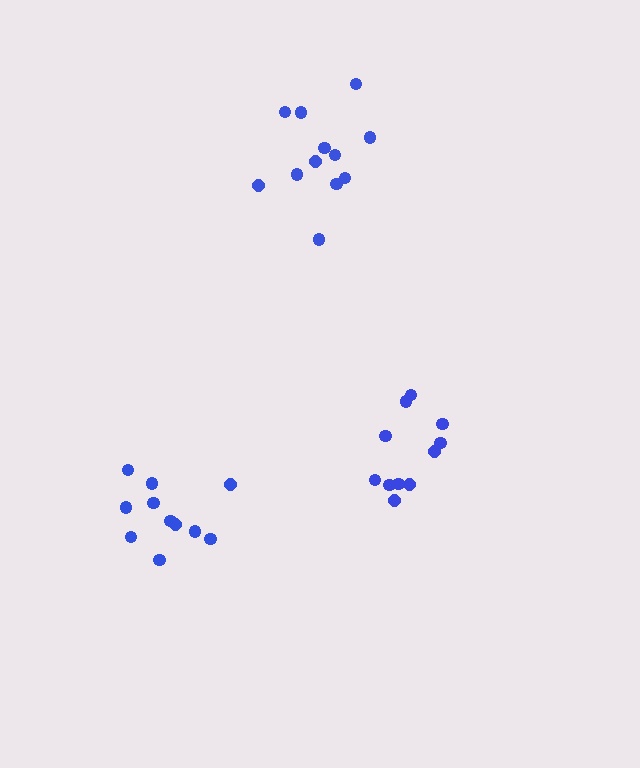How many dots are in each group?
Group 1: 11 dots, Group 2: 11 dots, Group 3: 12 dots (34 total).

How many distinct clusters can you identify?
There are 3 distinct clusters.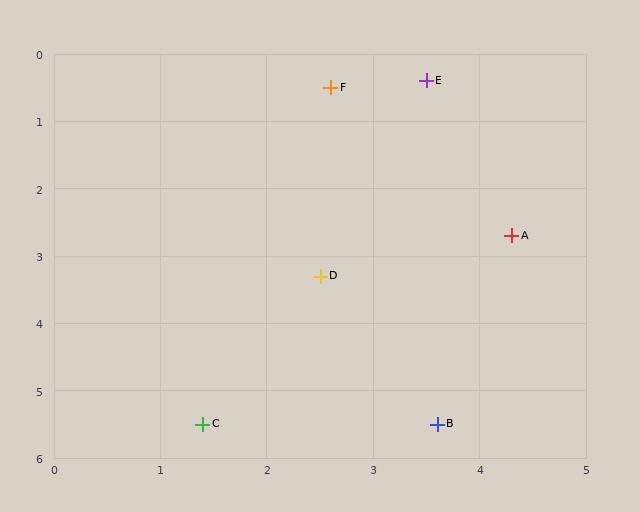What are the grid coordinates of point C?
Point C is at approximately (1.4, 5.5).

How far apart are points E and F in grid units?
Points E and F are about 0.9 grid units apart.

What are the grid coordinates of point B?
Point B is at approximately (3.6, 5.5).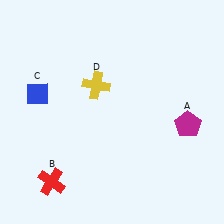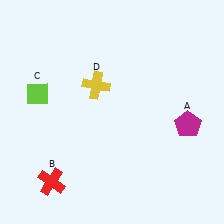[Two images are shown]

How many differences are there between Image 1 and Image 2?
There is 1 difference between the two images.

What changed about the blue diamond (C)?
In Image 1, C is blue. In Image 2, it changed to lime.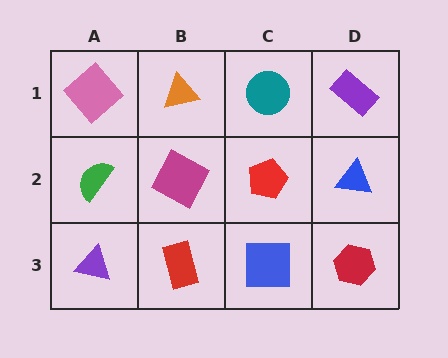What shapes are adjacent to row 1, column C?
A red pentagon (row 2, column C), an orange triangle (row 1, column B), a purple rectangle (row 1, column D).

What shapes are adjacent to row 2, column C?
A teal circle (row 1, column C), a blue square (row 3, column C), a magenta square (row 2, column B), a blue triangle (row 2, column D).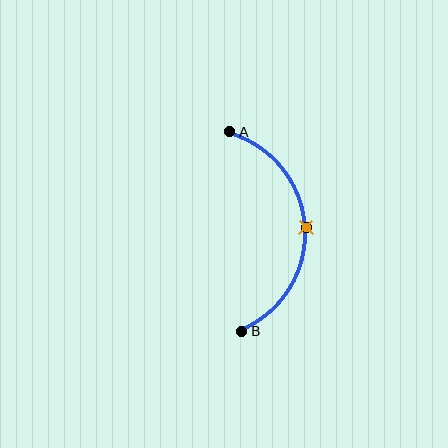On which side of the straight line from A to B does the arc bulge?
The arc bulges to the right of the straight line connecting A and B.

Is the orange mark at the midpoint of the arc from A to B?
Yes. The orange mark lies on the arc at equal arc-length from both A and B — it is the arc midpoint.